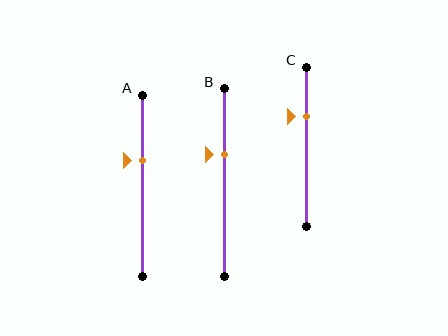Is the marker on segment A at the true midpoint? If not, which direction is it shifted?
No, the marker on segment A is shifted upward by about 14% of the segment length.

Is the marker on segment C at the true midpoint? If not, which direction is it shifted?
No, the marker on segment C is shifted upward by about 19% of the segment length.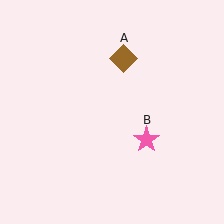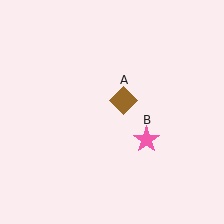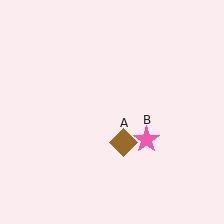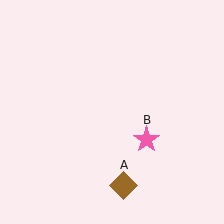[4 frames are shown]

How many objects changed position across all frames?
1 object changed position: brown diamond (object A).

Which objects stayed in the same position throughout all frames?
Pink star (object B) remained stationary.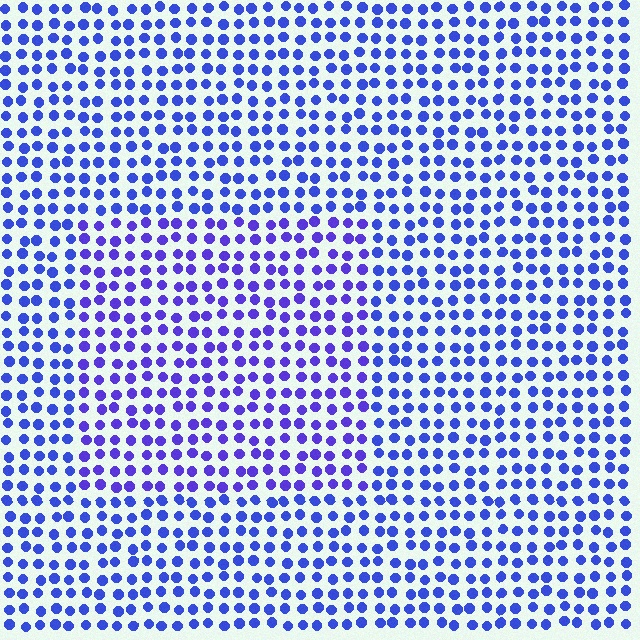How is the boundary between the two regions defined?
The boundary is defined purely by a slight shift in hue (about 21 degrees). Spacing, size, and orientation are identical on both sides.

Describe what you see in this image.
The image is filled with small blue elements in a uniform arrangement. A rectangle-shaped region is visible where the elements are tinted to a slightly different hue, forming a subtle color boundary.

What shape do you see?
I see a rectangle.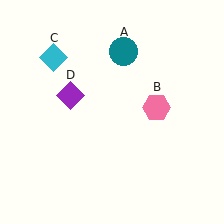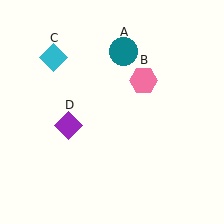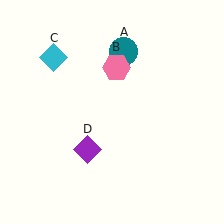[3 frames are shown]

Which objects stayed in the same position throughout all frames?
Teal circle (object A) and cyan diamond (object C) remained stationary.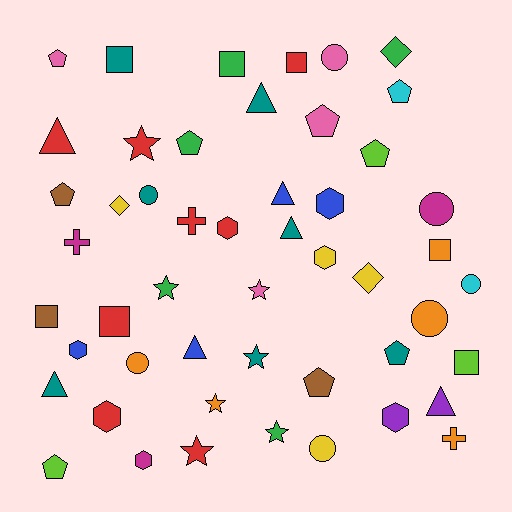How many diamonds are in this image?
There are 3 diamonds.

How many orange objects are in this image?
There are 5 orange objects.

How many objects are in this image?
There are 50 objects.